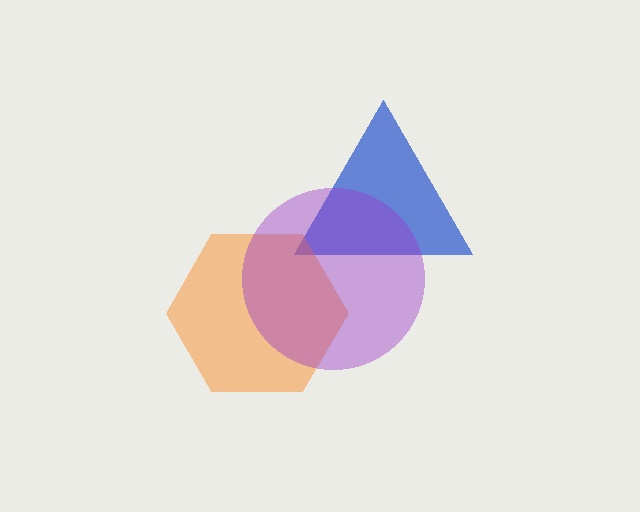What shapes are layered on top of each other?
The layered shapes are: a blue triangle, an orange hexagon, a purple circle.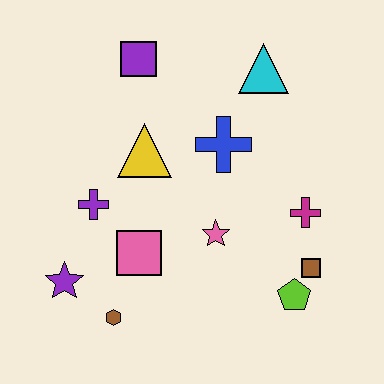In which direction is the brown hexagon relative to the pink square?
The brown hexagon is below the pink square.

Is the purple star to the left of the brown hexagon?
Yes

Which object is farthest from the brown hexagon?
The cyan triangle is farthest from the brown hexagon.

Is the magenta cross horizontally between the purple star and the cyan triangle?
No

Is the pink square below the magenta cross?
Yes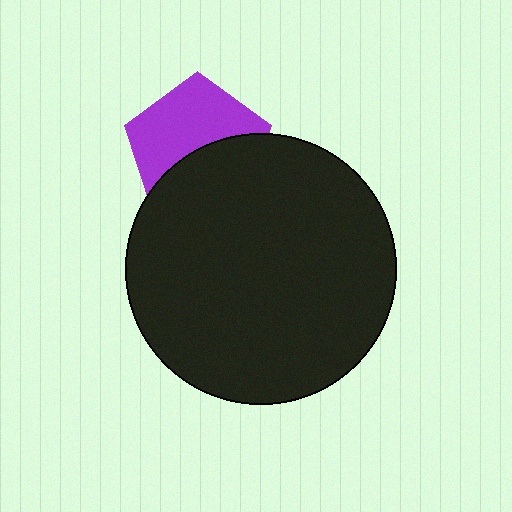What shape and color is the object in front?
The object in front is a black circle.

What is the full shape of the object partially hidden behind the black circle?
The partially hidden object is a purple pentagon.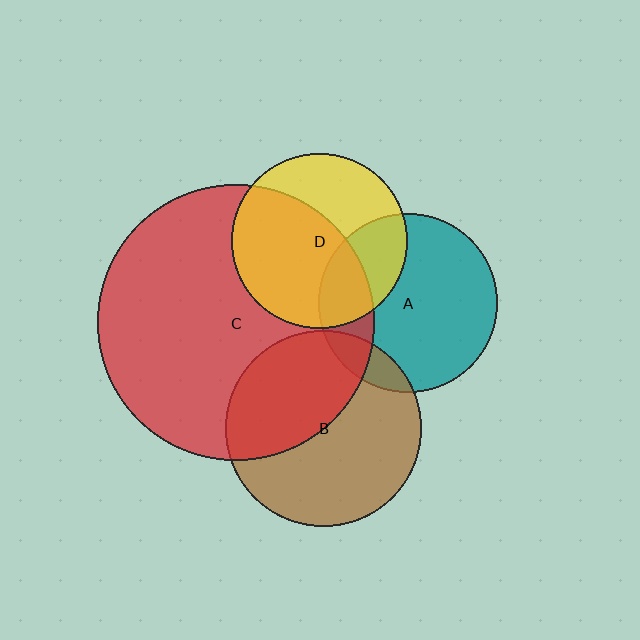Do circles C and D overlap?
Yes.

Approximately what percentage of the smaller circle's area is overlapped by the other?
Approximately 60%.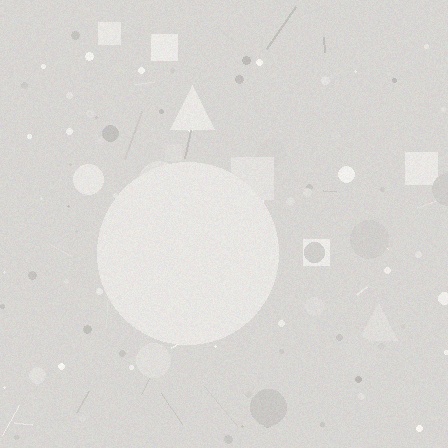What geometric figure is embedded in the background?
A circle is embedded in the background.